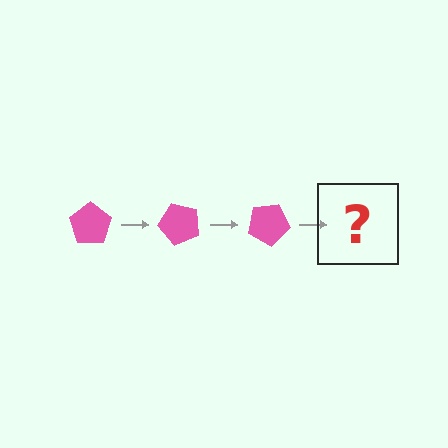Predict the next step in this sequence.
The next step is a pink pentagon rotated 150 degrees.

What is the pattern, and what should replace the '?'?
The pattern is that the pentagon rotates 50 degrees each step. The '?' should be a pink pentagon rotated 150 degrees.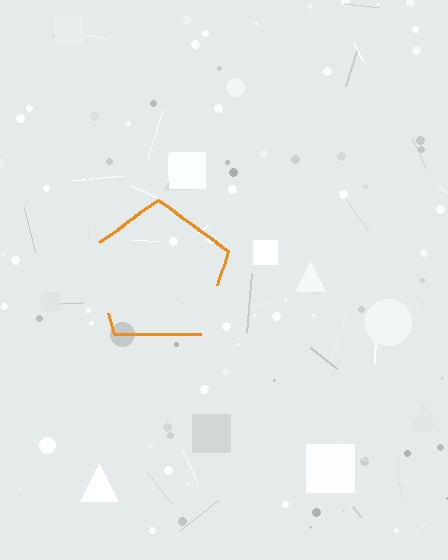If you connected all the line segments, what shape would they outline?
They would outline a pentagon.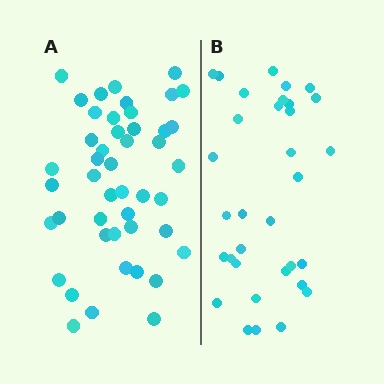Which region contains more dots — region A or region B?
Region A (the left region) has more dots.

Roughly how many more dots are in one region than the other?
Region A has approximately 15 more dots than region B.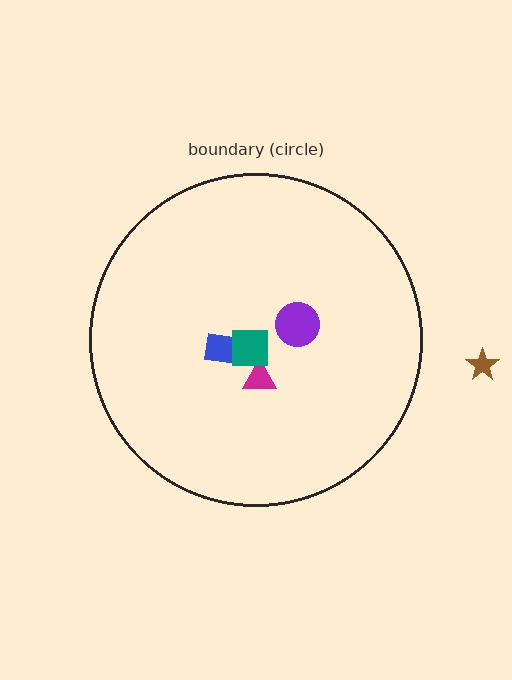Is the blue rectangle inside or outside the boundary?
Inside.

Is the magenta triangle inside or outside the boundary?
Inside.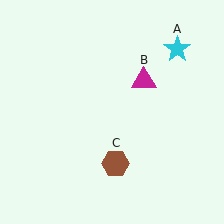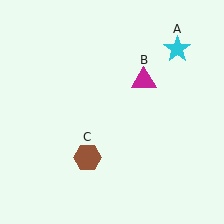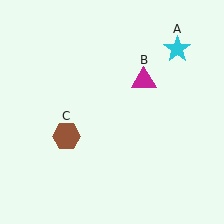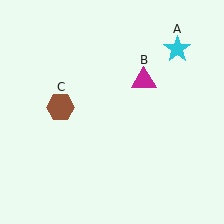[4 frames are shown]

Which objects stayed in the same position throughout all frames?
Cyan star (object A) and magenta triangle (object B) remained stationary.